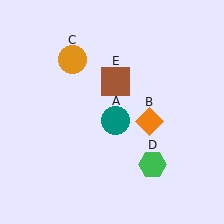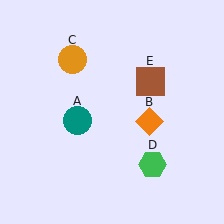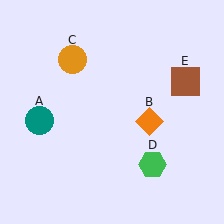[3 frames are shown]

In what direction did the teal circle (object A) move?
The teal circle (object A) moved left.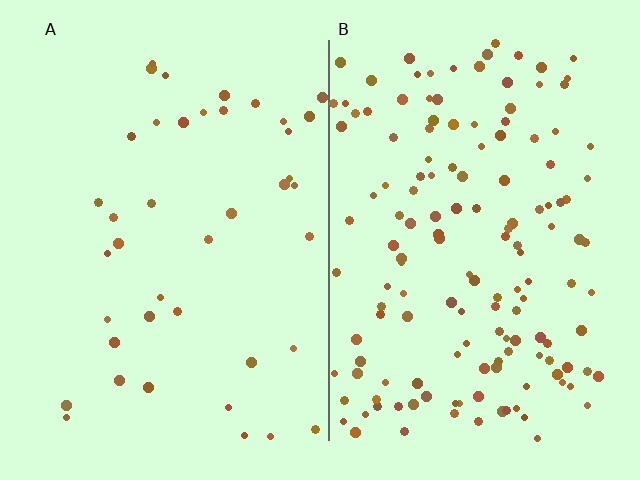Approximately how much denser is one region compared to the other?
Approximately 3.6× — region B over region A.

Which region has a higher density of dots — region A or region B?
B (the right).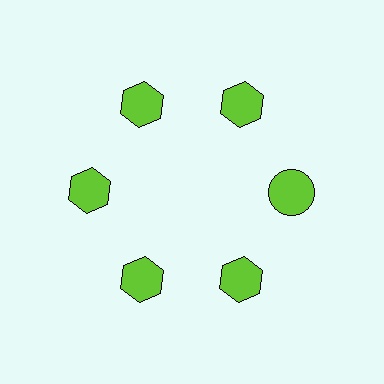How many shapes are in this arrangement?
There are 6 shapes arranged in a ring pattern.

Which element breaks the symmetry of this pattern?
The lime circle at roughly the 3 o'clock position breaks the symmetry. All other shapes are lime hexagons.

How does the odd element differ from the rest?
It has a different shape: circle instead of hexagon.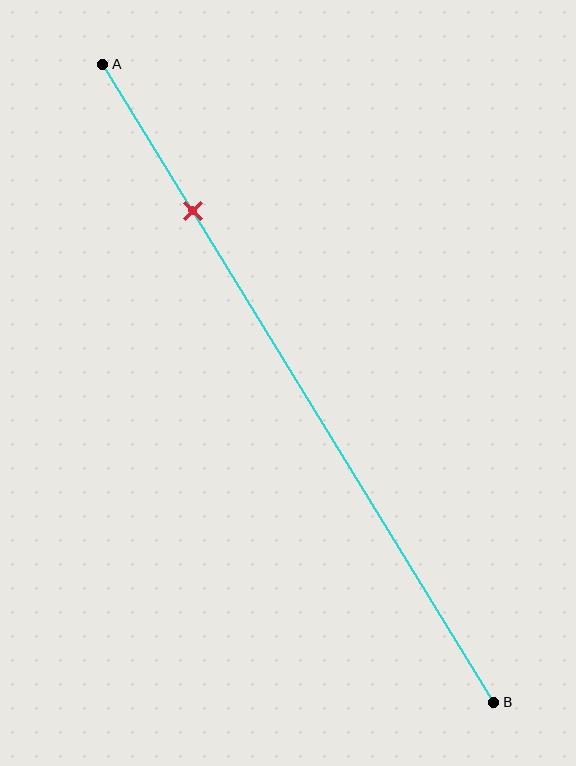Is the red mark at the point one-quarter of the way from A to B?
Yes, the mark is approximately at the one-quarter point.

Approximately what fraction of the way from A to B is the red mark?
The red mark is approximately 25% of the way from A to B.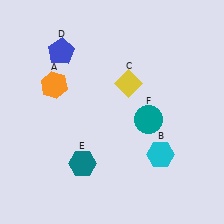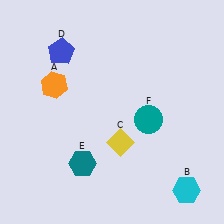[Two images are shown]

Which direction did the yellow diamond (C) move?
The yellow diamond (C) moved down.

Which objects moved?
The objects that moved are: the cyan hexagon (B), the yellow diamond (C).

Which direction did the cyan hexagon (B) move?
The cyan hexagon (B) moved down.